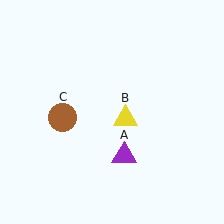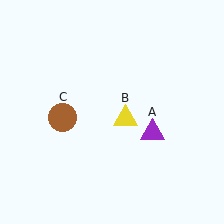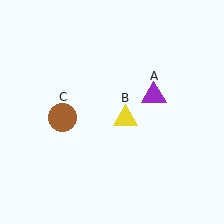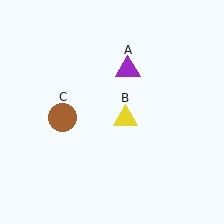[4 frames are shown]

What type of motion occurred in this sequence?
The purple triangle (object A) rotated counterclockwise around the center of the scene.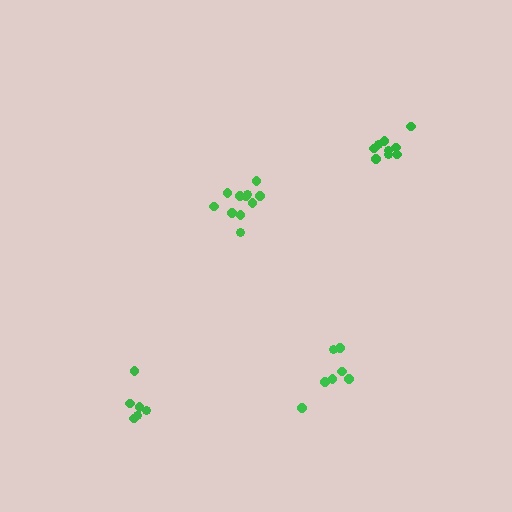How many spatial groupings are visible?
There are 4 spatial groupings.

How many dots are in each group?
Group 1: 11 dots, Group 2: 7 dots, Group 3: 9 dots, Group 4: 6 dots (33 total).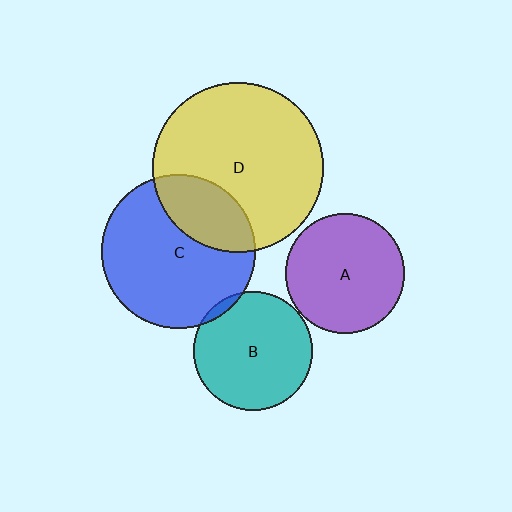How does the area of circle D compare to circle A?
Approximately 2.0 times.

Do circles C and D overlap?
Yes.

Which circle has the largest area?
Circle D (yellow).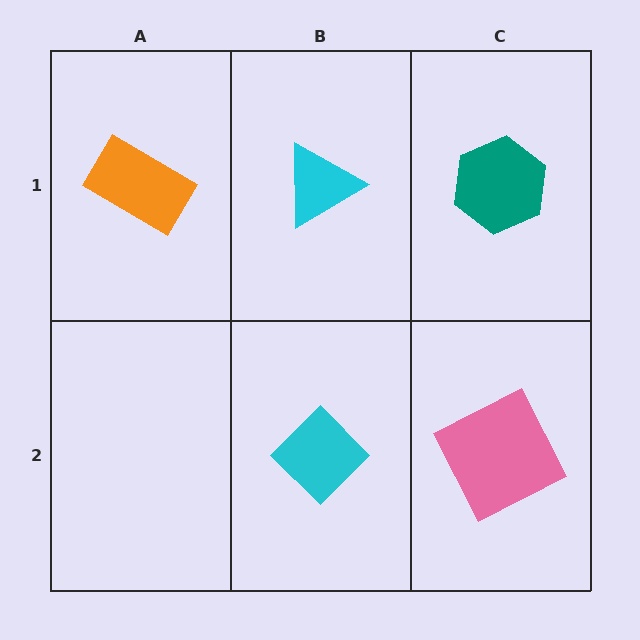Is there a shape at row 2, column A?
No, that cell is empty.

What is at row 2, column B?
A cyan diamond.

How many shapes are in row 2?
2 shapes.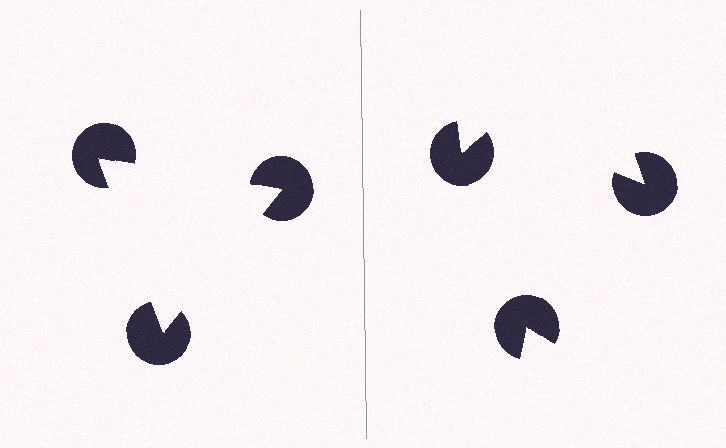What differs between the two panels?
The pac-man discs are positioned identically on both sides; only the wedge orientations differ. On the left they align to a triangle; on the right they are misaligned.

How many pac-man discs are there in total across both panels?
6 — 3 on each side.